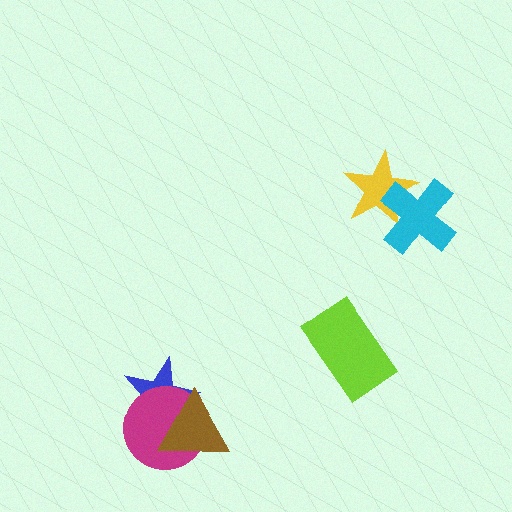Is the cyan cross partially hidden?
No, no other shape covers it.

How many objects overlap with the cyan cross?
1 object overlaps with the cyan cross.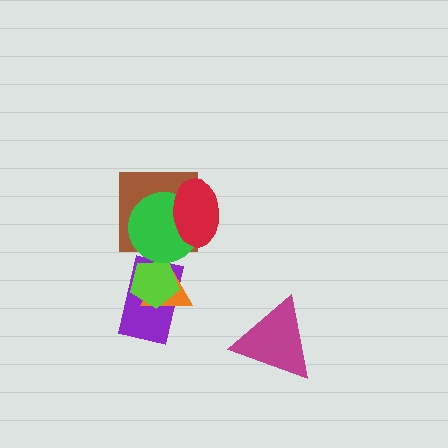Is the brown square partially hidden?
Yes, it is partially covered by another shape.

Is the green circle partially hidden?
Yes, it is partially covered by another shape.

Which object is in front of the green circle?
The red ellipse is in front of the green circle.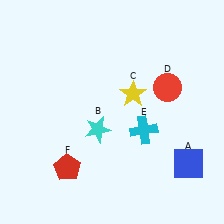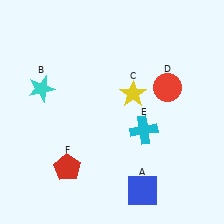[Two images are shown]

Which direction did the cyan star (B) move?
The cyan star (B) moved left.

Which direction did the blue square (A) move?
The blue square (A) moved left.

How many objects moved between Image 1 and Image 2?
2 objects moved between the two images.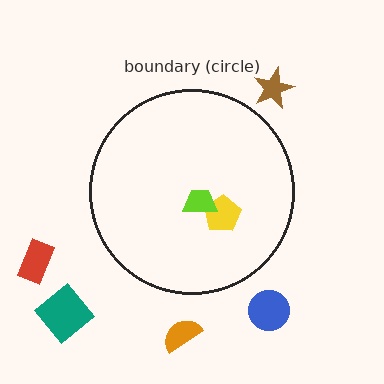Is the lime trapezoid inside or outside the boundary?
Inside.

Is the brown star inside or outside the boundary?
Outside.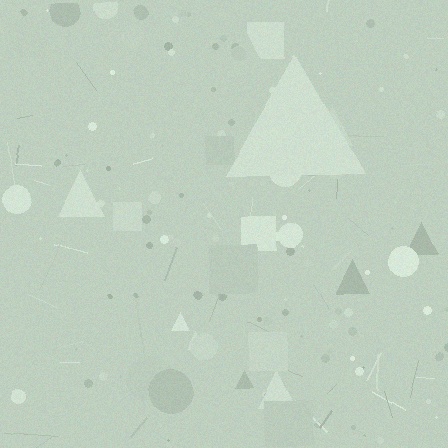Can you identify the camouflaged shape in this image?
The camouflaged shape is a triangle.